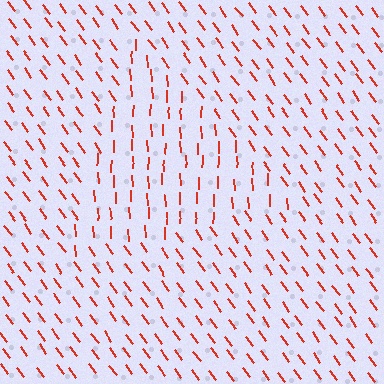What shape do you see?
I see a triangle.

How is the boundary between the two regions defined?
The boundary is defined purely by a change in line orientation (approximately 34 degrees difference). All lines are the same color and thickness.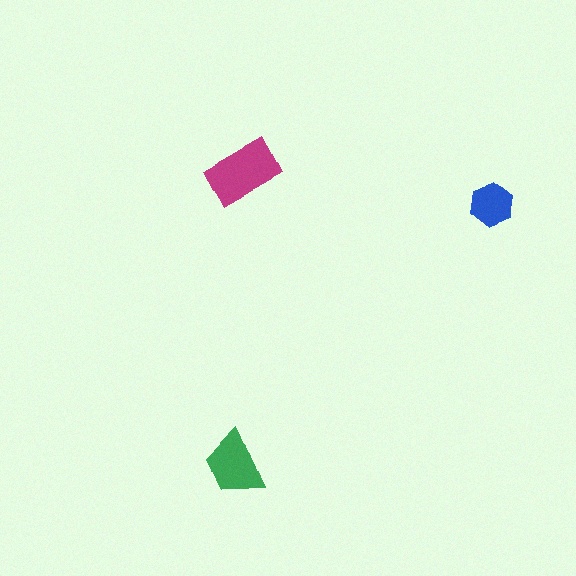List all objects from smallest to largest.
The blue hexagon, the green trapezoid, the magenta rectangle.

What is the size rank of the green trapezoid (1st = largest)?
2nd.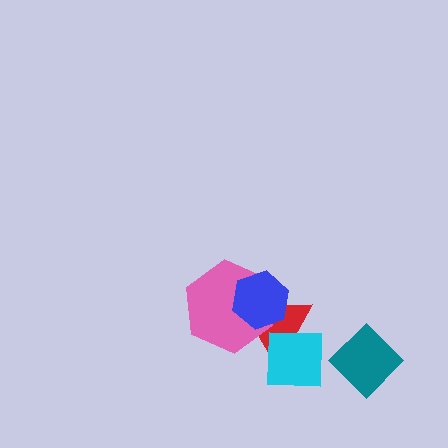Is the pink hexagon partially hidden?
Yes, it is partially covered by another shape.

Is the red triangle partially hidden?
Yes, it is partially covered by another shape.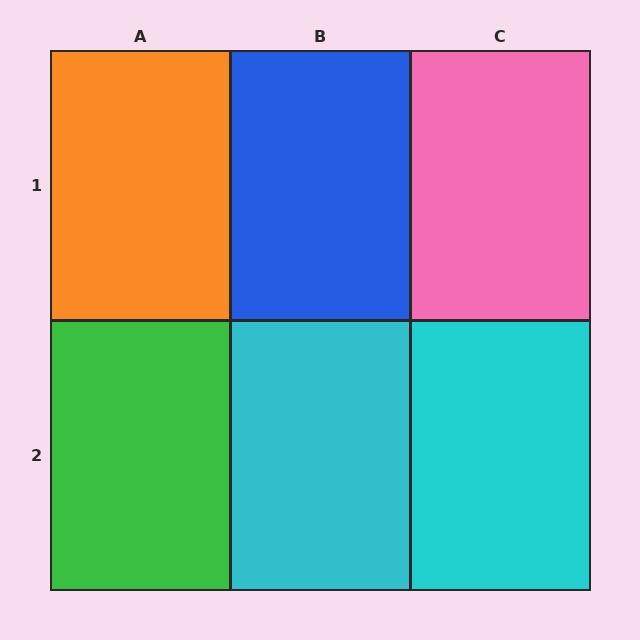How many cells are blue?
1 cell is blue.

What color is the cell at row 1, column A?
Orange.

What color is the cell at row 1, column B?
Blue.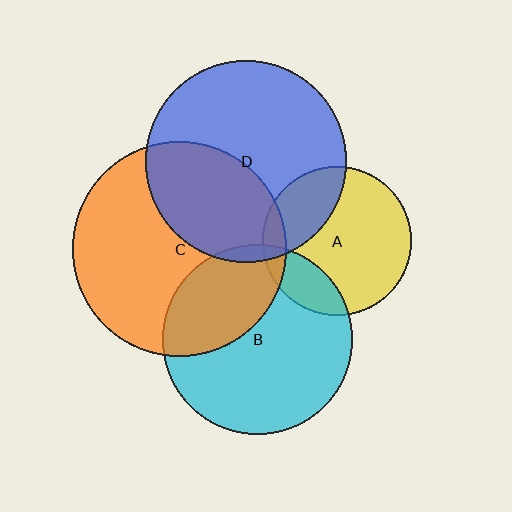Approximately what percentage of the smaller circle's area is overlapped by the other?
Approximately 35%.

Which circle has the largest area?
Circle C (orange).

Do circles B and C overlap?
Yes.